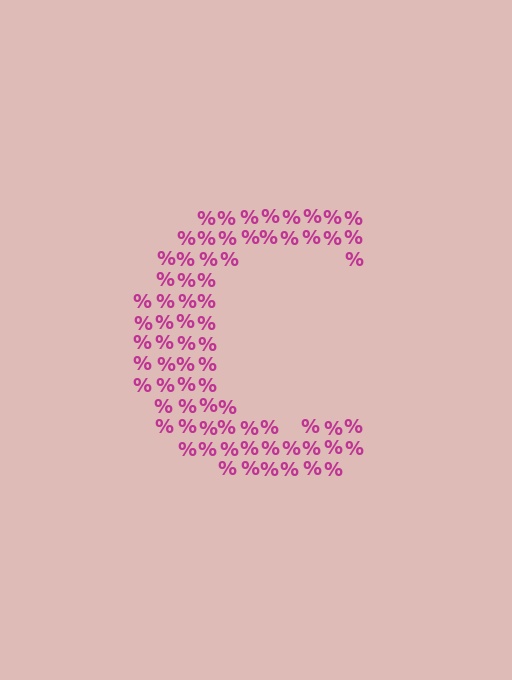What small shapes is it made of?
It is made of small percent signs.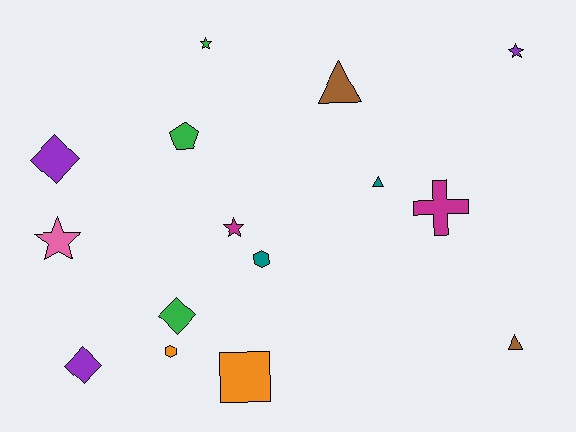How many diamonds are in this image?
There are 3 diamonds.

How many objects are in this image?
There are 15 objects.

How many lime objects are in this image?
There are no lime objects.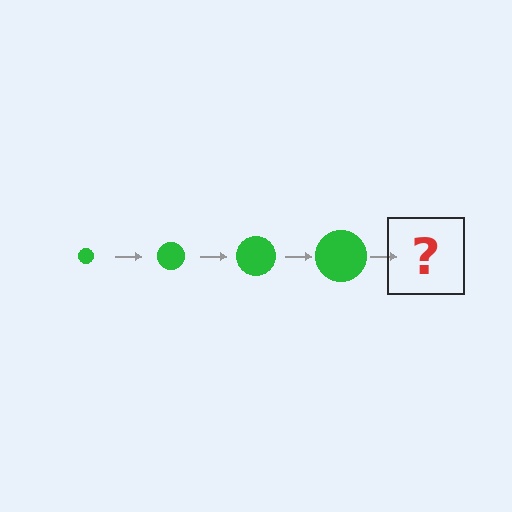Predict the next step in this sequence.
The next step is a green circle, larger than the previous one.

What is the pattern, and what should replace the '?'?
The pattern is that the circle gets progressively larger each step. The '?' should be a green circle, larger than the previous one.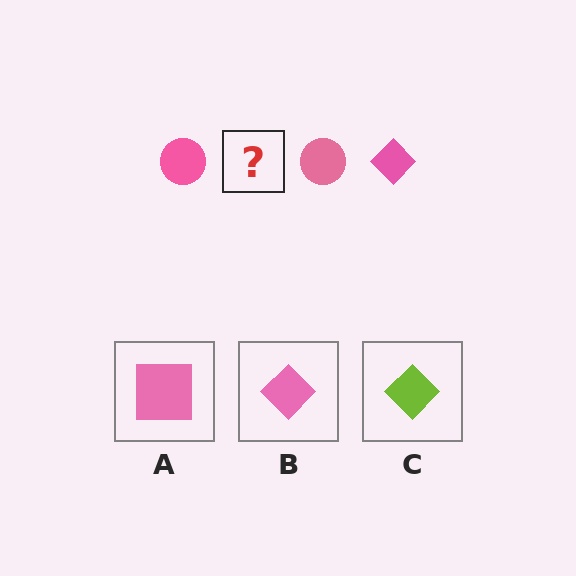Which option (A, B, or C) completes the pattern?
B.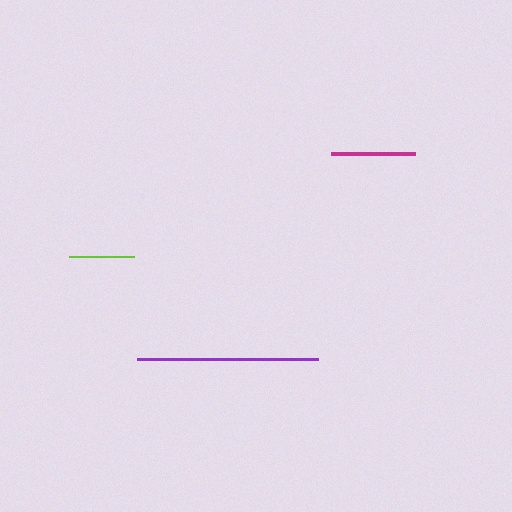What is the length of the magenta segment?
The magenta segment is approximately 84 pixels long.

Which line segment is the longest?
The purple line is the longest at approximately 181 pixels.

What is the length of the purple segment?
The purple segment is approximately 181 pixels long.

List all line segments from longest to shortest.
From longest to shortest: purple, magenta, lime.